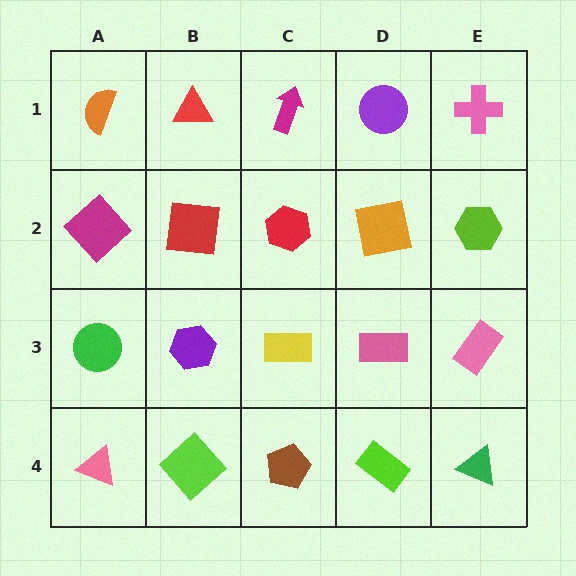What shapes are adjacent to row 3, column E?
A lime hexagon (row 2, column E), a green triangle (row 4, column E), a pink rectangle (row 3, column D).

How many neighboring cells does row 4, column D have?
3.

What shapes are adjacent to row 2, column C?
A magenta arrow (row 1, column C), a yellow rectangle (row 3, column C), a red square (row 2, column B), an orange square (row 2, column D).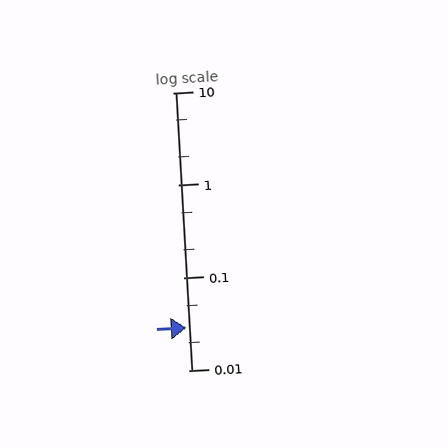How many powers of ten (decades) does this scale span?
The scale spans 3 decades, from 0.01 to 10.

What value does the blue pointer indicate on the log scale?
The pointer indicates approximately 0.029.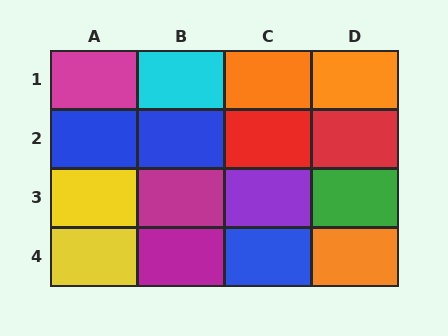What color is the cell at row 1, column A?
Magenta.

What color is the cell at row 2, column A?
Blue.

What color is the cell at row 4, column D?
Orange.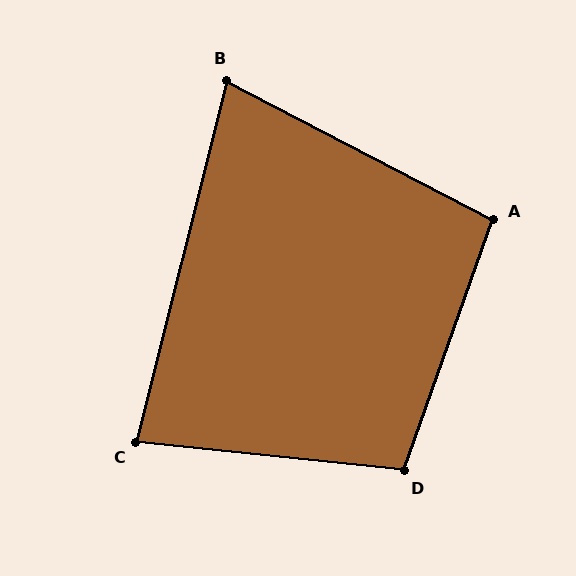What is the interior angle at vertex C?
Approximately 82 degrees (acute).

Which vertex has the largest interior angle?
D, at approximately 103 degrees.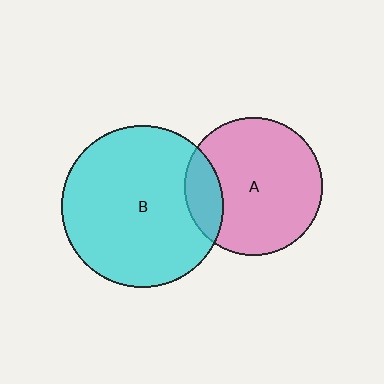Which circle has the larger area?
Circle B (cyan).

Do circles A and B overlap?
Yes.